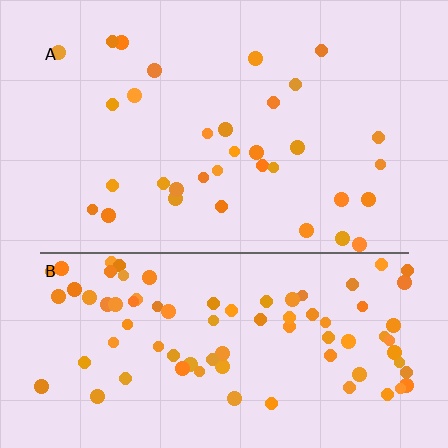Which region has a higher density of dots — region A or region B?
B (the bottom).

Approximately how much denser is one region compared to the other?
Approximately 2.6× — region B over region A.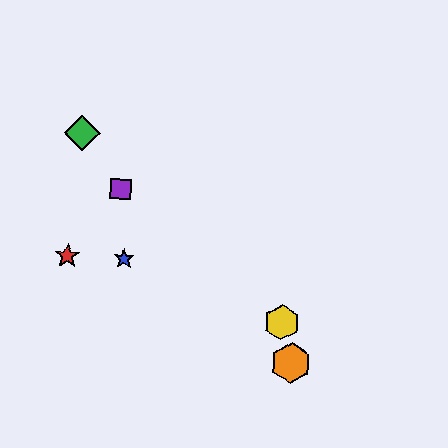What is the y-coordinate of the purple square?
The purple square is at y≈189.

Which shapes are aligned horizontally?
The red star, the blue star are aligned horizontally.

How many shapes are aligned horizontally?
2 shapes (the red star, the blue star) are aligned horizontally.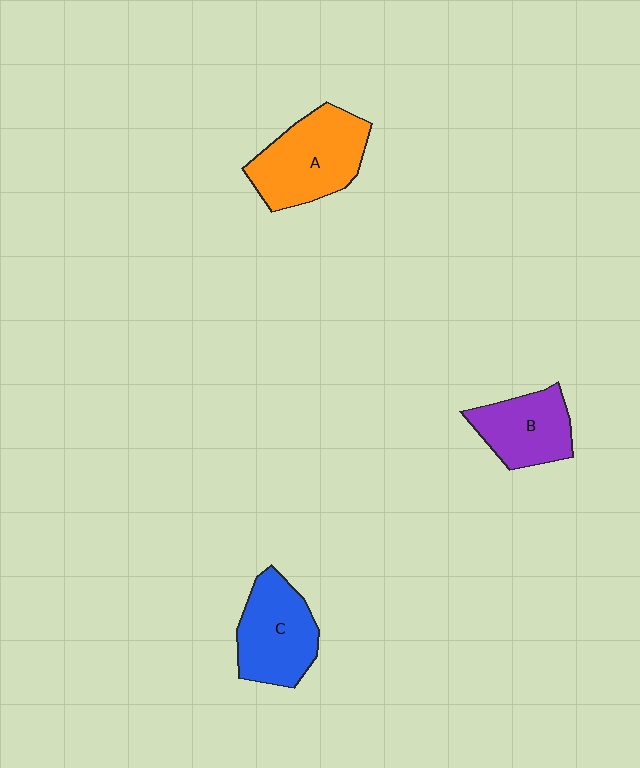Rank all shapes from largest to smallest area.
From largest to smallest: A (orange), C (blue), B (purple).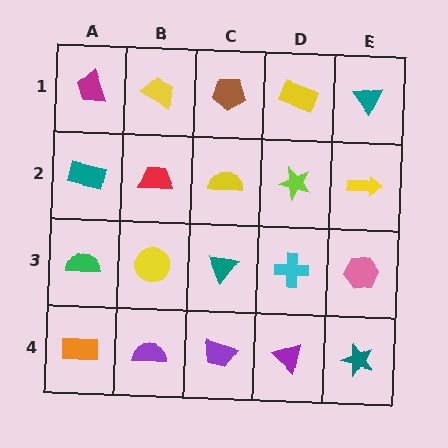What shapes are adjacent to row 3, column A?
A teal rectangle (row 2, column A), an orange rectangle (row 4, column A), a yellow circle (row 3, column B).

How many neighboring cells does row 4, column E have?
2.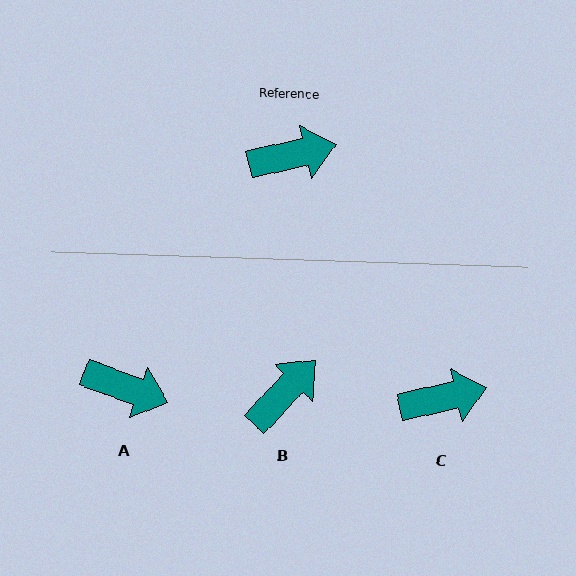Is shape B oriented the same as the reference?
No, it is off by about 34 degrees.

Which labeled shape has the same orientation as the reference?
C.